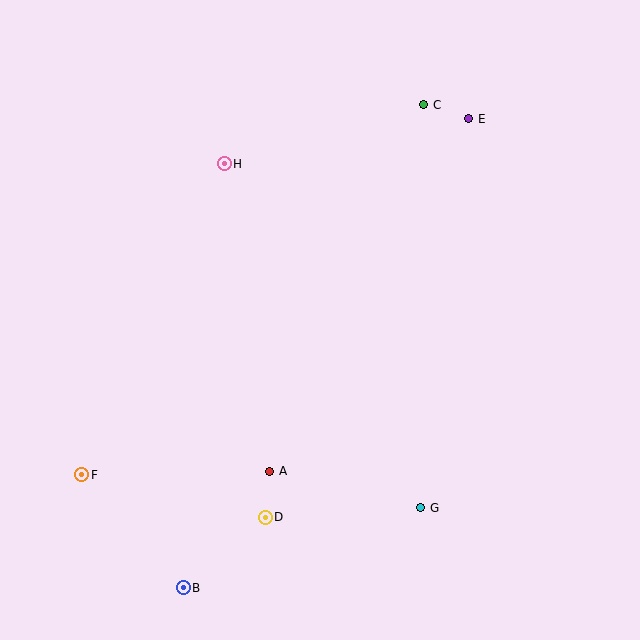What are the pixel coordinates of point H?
Point H is at (224, 164).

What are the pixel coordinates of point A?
Point A is at (270, 471).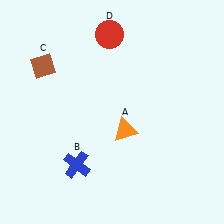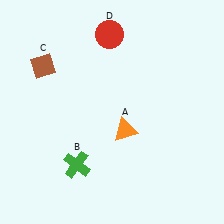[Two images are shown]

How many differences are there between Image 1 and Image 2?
There is 1 difference between the two images.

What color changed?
The cross (B) changed from blue in Image 1 to green in Image 2.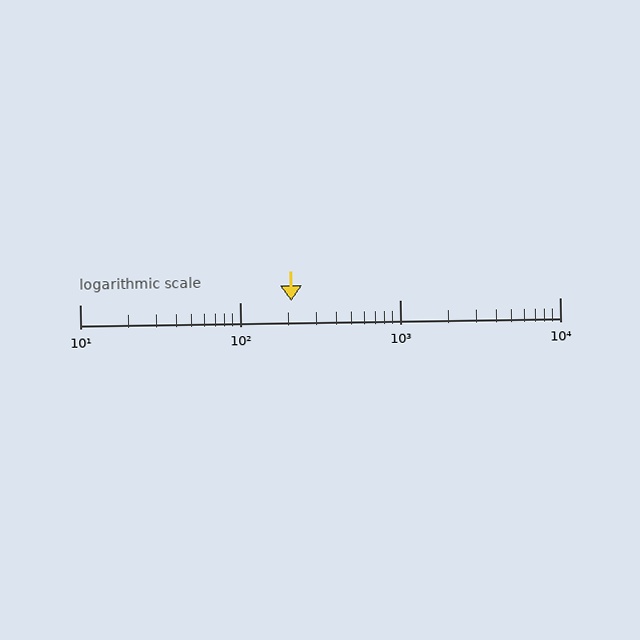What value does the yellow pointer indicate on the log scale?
The pointer indicates approximately 210.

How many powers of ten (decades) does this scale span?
The scale spans 3 decades, from 10 to 10000.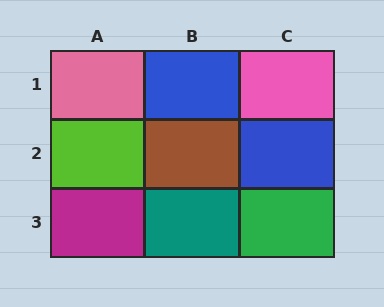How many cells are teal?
1 cell is teal.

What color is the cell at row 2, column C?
Blue.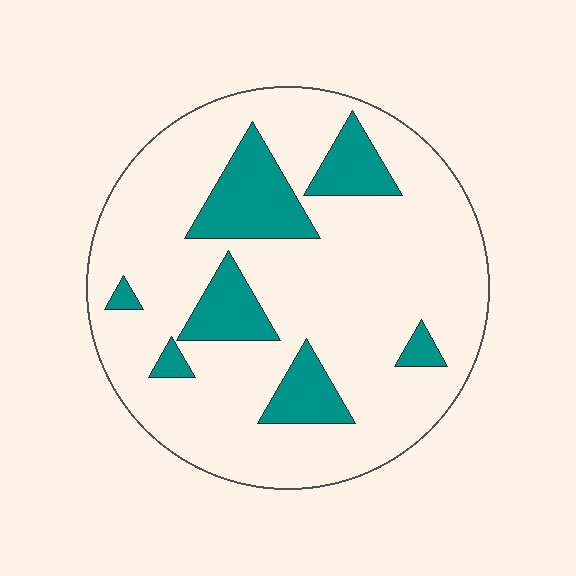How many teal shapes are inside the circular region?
7.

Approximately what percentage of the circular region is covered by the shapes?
Approximately 20%.